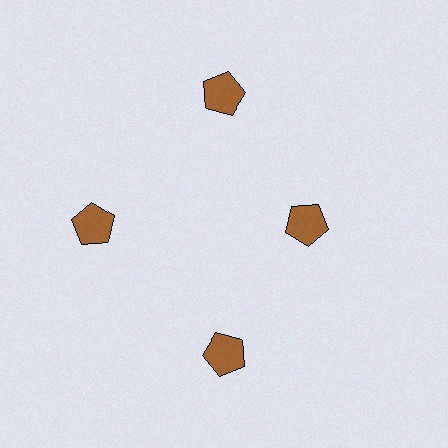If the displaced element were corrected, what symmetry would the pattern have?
It would have 4-fold rotational symmetry — the pattern would map onto itself every 90 degrees.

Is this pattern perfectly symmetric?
No. The 4 brown pentagons are arranged in a ring, but one element near the 3 o'clock position is pulled inward toward the center, breaking the 4-fold rotational symmetry.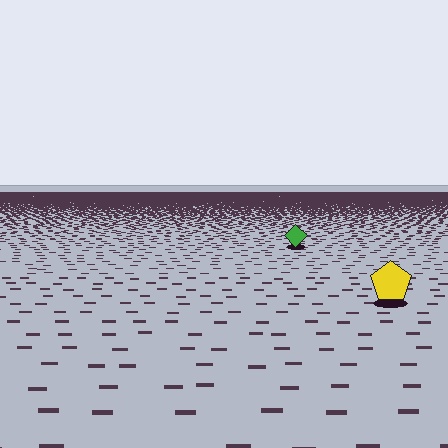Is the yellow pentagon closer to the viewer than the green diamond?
Yes. The yellow pentagon is closer — you can tell from the texture gradient: the ground texture is coarser near it.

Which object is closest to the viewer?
The yellow pentagon is closest. The texture marks near it are larger and more spread out.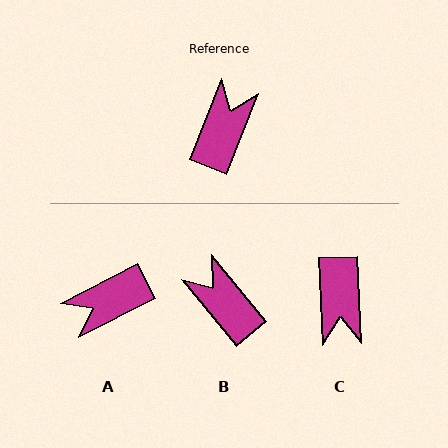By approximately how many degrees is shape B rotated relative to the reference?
Approximately 61 degrees counter-clockwise.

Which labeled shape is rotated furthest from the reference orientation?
C, about 155 degrees away.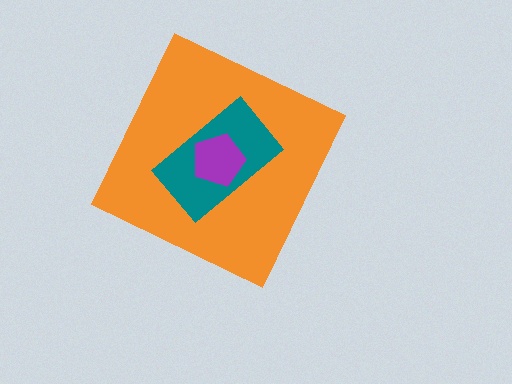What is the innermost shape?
The purple pentagon.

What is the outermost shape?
The orange diamond.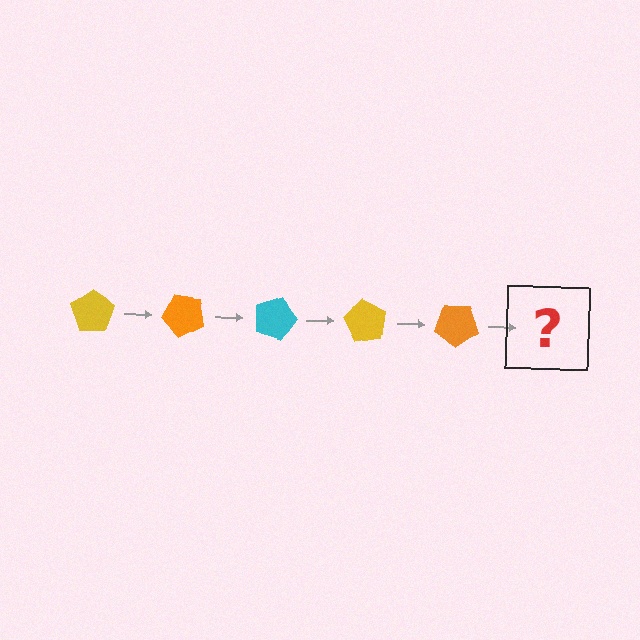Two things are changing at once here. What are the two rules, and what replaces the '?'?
The two rules are that it rotates 45 degrees each step and the color cycles through yellow, orange, and cyan. The '?' should be a cyan pentagon, rotated 225 degrees from the start.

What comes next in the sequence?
The next element should be a cyan pentagon, rotated 225 degrees from the start.